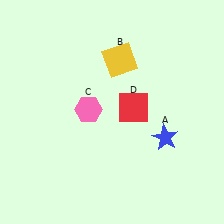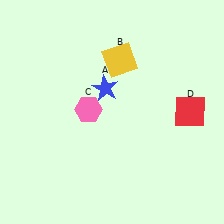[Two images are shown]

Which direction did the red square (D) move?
The red square (D) moved right.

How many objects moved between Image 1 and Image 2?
2 objects moved between the two images.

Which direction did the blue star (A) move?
The blue star (A) moved left.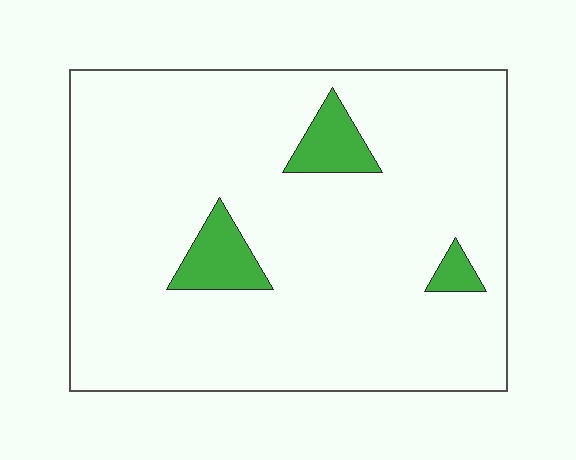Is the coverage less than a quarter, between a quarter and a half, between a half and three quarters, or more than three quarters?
Less than a quarter.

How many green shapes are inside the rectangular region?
3.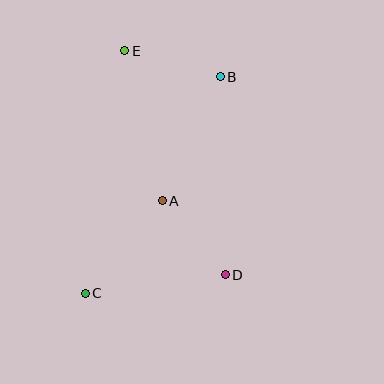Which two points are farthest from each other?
Points B and C are farthest from each other.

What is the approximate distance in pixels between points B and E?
The distance between B and E is approximately 99 pixels.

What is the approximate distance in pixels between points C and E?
The distance between C and E is approximately 246 pixels.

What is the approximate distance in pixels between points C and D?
The distance between C and D is approximately 141 pixels.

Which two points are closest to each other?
Points A and D are closest to each other.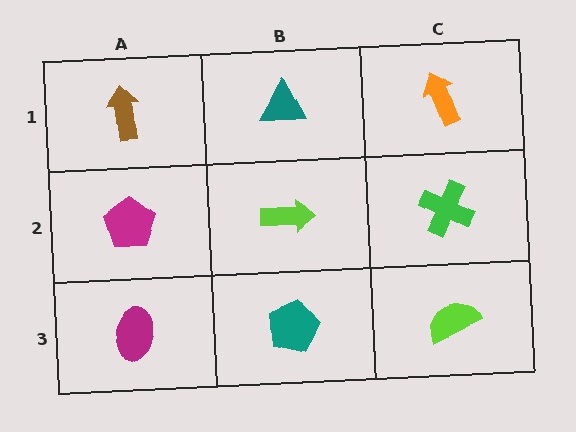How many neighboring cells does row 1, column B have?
3.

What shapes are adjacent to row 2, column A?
A brown arrow (row 1, column A), a magenta ellipse (row 3, column A), a lime arrow (row 2, column B).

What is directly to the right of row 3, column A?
A teal pentagon.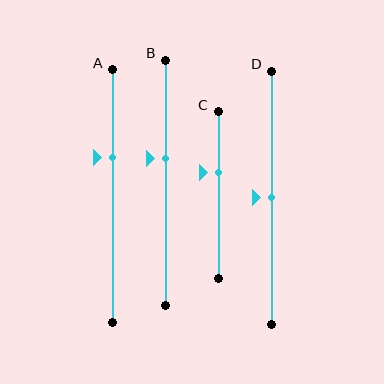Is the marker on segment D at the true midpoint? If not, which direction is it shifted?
Yes, the marker on segment D is at the true midpoint.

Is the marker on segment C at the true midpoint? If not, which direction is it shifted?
No, the marker on segment C is shifted upward by about 14% of the segment length.